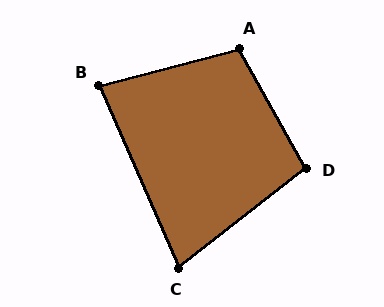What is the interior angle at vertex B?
Approximately 81 degrees (acute).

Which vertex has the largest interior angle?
A, at approximately 104 degrees.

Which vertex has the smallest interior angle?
C, at approximately 76 degrees.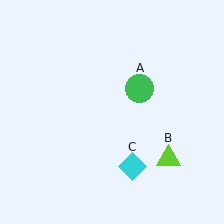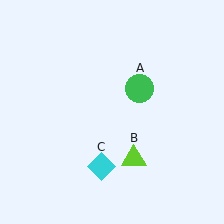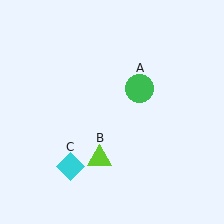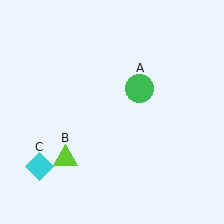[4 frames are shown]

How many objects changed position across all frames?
2 objects changed position: lime triangle (object B), cyan diamond (object C).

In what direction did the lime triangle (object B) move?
The lime triangle (object B) moved left.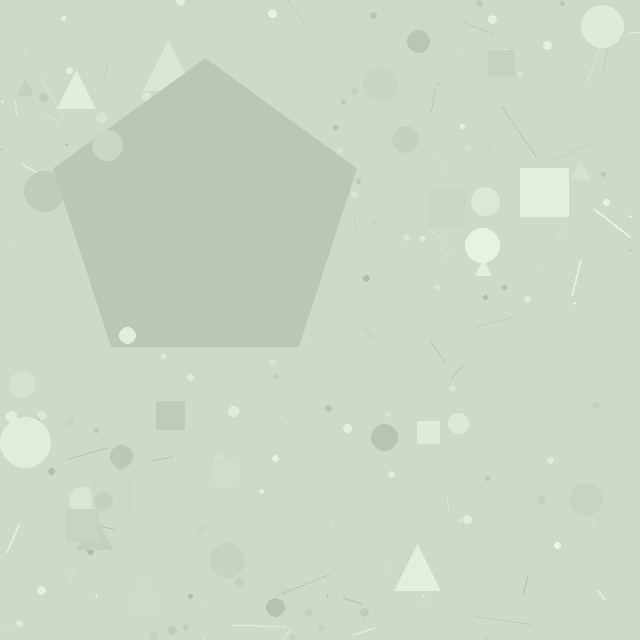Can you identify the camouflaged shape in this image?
The camouflaged shape is a pentagon.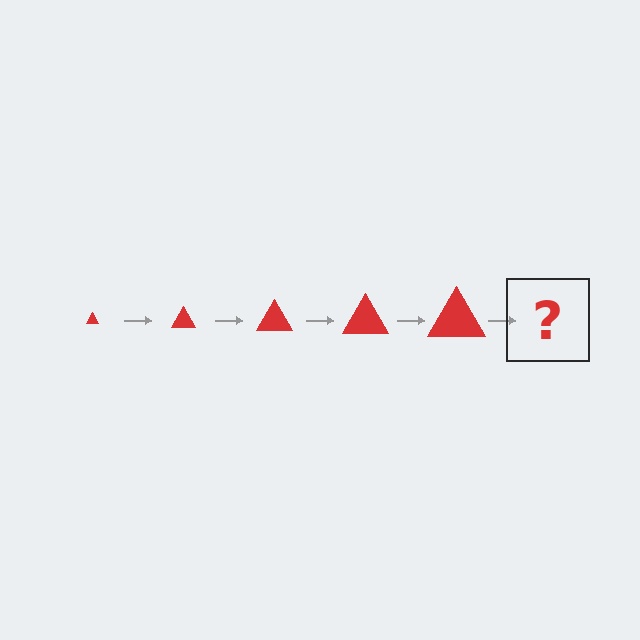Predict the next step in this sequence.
The next step is a red triangle, larger than the previous one.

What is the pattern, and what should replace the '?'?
The pattern is that the triangle gets progressively larger each step. The '?' should be a red triangle, larger than the previous one.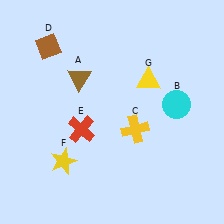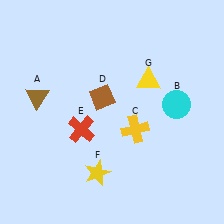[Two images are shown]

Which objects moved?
The objects that moved are: the brown triangle (A), the brown diamond (D), the yellow star (F).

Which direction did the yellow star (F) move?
The yellow star (F) moved right.